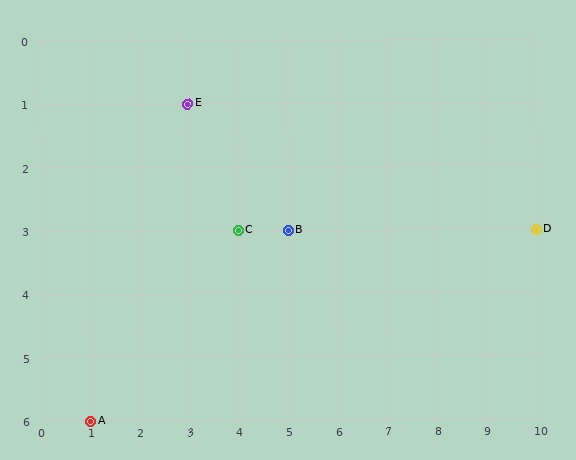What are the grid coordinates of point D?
Point D is at grid coordinates (10, 3).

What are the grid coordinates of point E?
Point E is at grid coordinates (3, 1).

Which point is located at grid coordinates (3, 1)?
Point E is at (3, 1).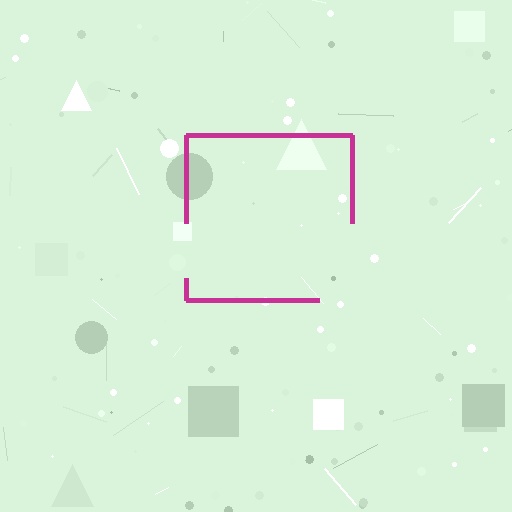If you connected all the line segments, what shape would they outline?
They would outline a square.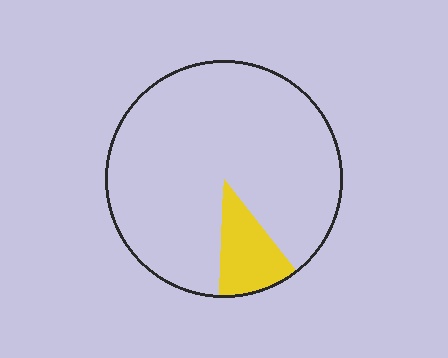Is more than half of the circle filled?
No.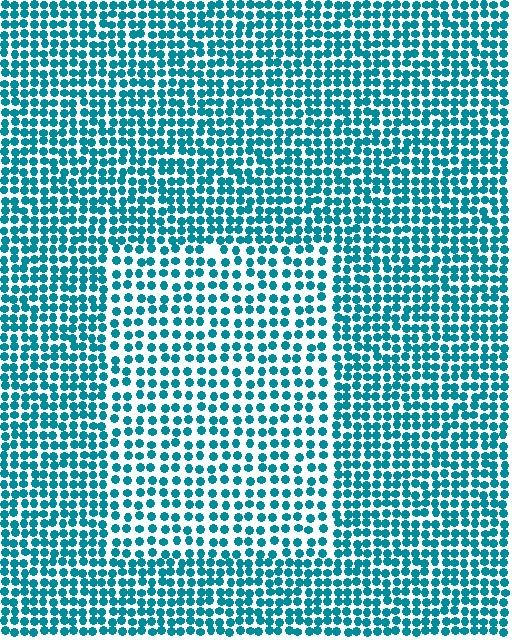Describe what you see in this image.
The image contains small teal elements arranged at two different densities. A rectangle-shaped region is visible where the elements are less densely packed than the surrounding area.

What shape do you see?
I see a rectangle.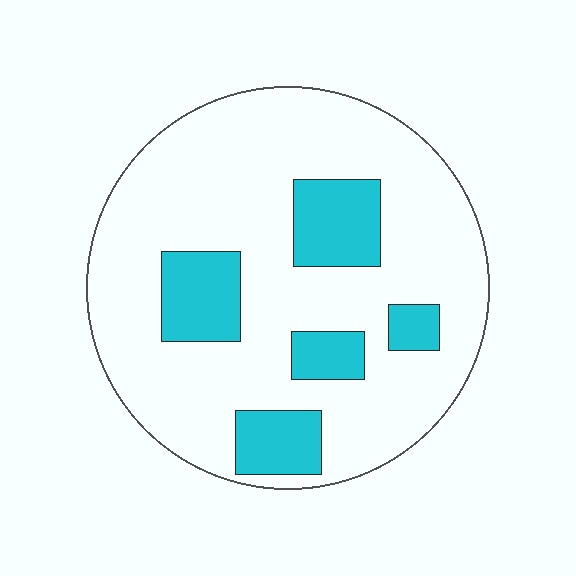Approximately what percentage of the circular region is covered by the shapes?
Approximately 20%.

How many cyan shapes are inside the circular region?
5.